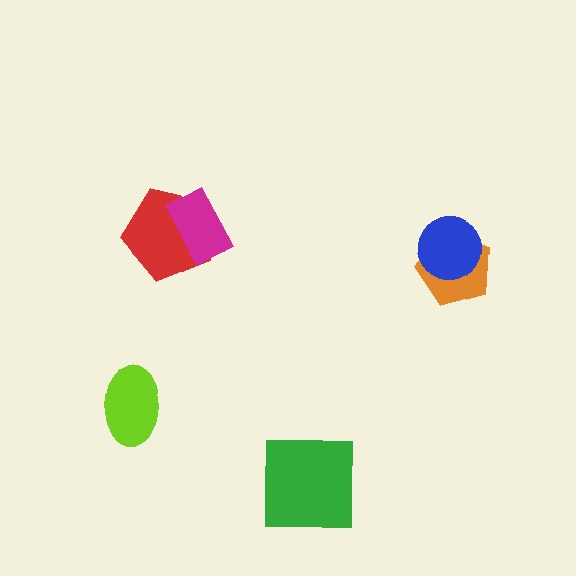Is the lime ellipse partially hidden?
No, no other shape covers it.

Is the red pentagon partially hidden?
Yes, it is partially covered by another shape.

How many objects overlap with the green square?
0 objects overlap with the green square.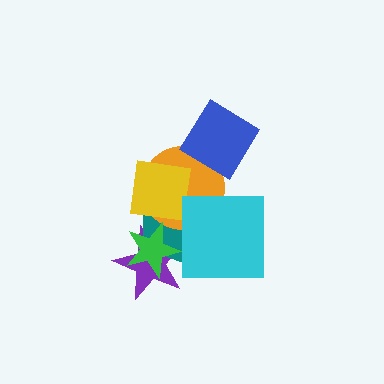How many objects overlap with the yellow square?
2 objects overlap with the yellow square.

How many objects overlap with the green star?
2 objects overlap with the green star.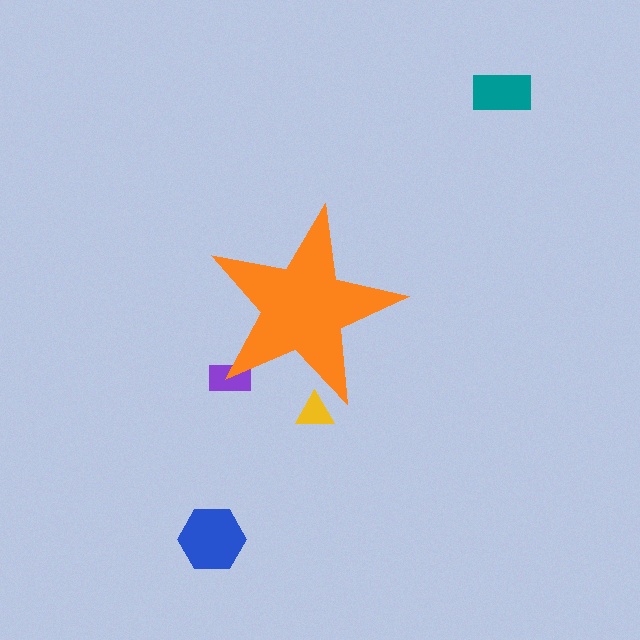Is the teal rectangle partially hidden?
No, the teal rectangle is fully visible.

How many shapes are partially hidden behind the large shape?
2 shapes are partially hidden.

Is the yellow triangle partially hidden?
Yes, the yellow triangle is partially hidden behind the orange star.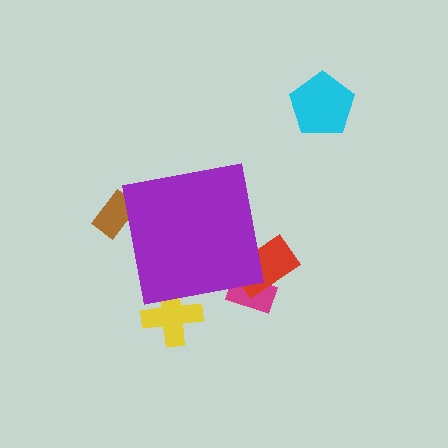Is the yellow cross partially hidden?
Yes, the yellow cross is partially hidden behind the purple square.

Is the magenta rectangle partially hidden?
Yes, the magenta rectangle is partially hidden behind the purple square.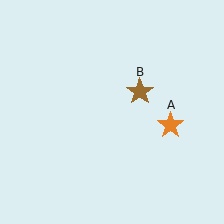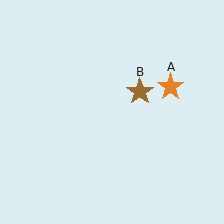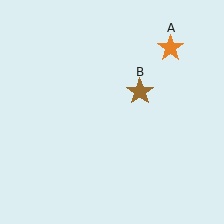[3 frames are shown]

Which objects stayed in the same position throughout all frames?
Brown star (object B) remained stationary.